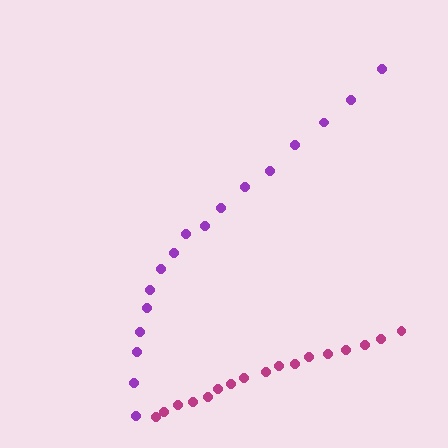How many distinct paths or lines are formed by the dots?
There are 2 distinct paths.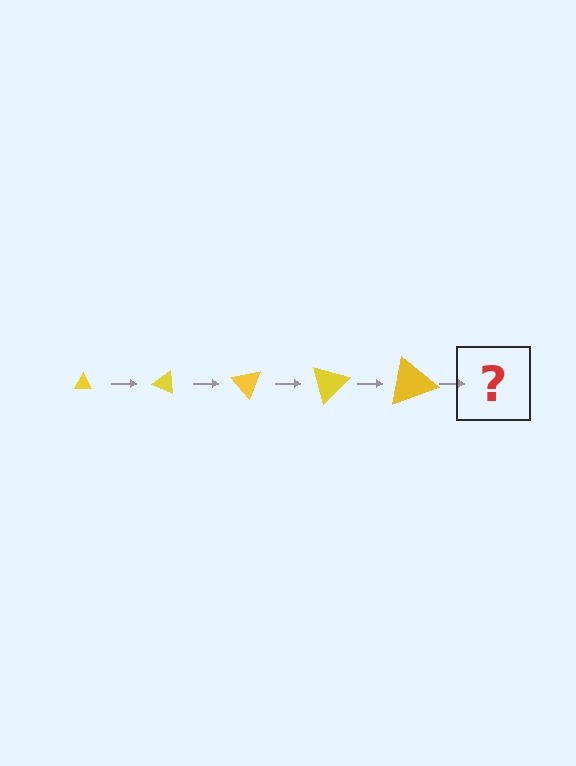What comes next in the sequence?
The next element should be a triangle, larger than the previous one and rotated 125 degrees from the start.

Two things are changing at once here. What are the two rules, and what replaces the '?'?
The two rules are that the triangle grows larger each step and it rotates 25 degrees each step. The '?' should be a triangle, larger than the previous one and rotated 125 degrees from the start.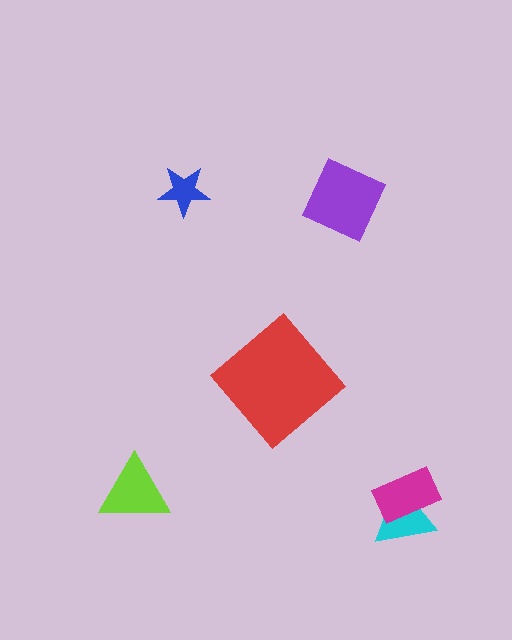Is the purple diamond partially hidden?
No, no other shape covers it.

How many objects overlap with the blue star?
0 objects overlap with the blue star.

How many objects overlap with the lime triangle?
0 objects overlap with the lime triangle.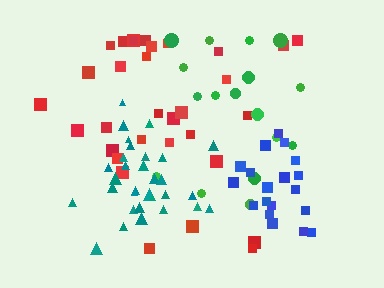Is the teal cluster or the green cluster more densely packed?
Teal.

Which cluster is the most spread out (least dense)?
Green.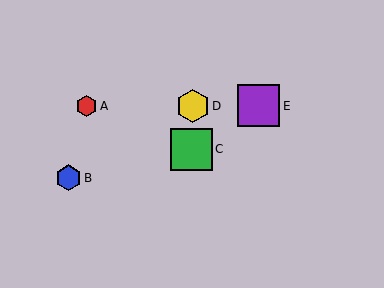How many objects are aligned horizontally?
3 objects (A, D, E) are aligned horizontally.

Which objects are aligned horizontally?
Objects A, D, E are aligned horizontally.